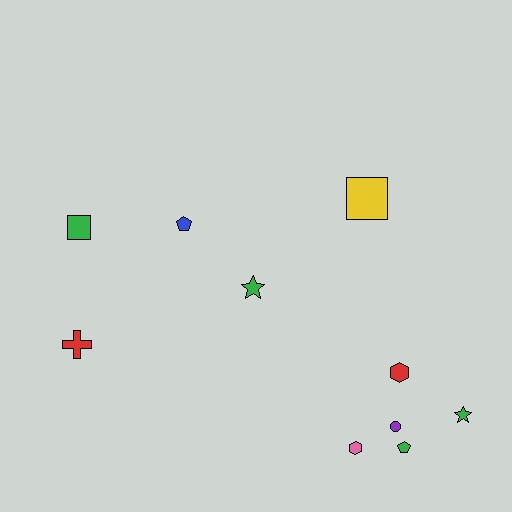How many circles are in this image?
There is 1 circle.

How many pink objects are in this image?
There is 1 pink object.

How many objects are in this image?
There are 10 objects.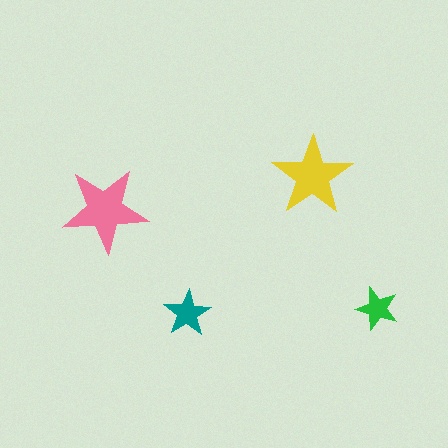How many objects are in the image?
There are 4 objects in the image.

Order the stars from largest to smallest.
the pink one, the yellow one, the teal one, the green one.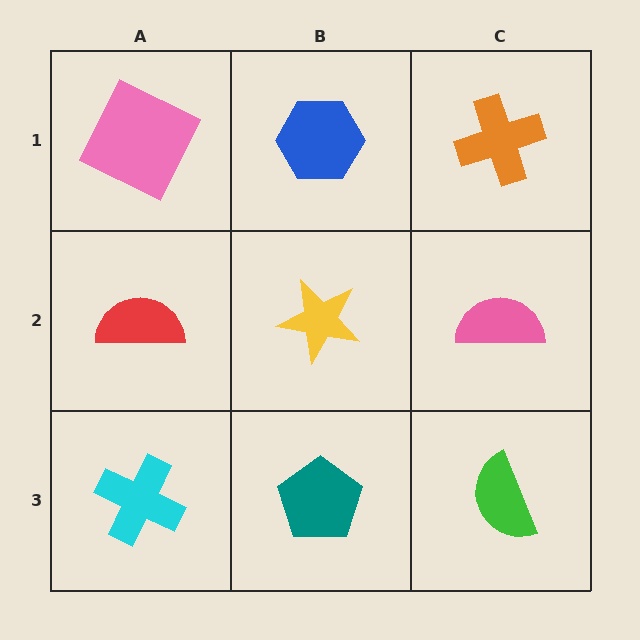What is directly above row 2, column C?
An orange cross.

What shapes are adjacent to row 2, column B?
A blue hexagon (row 1, column B), a teal pentagon (row 3, column B), a red semicircle (row 2, column A), a pink semicircle (row 2, column C).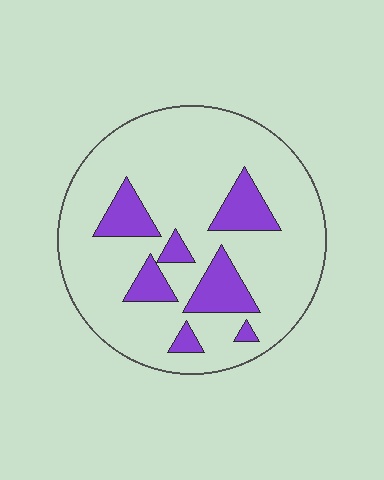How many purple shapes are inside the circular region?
7.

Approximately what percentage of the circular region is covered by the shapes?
Approximately 20%.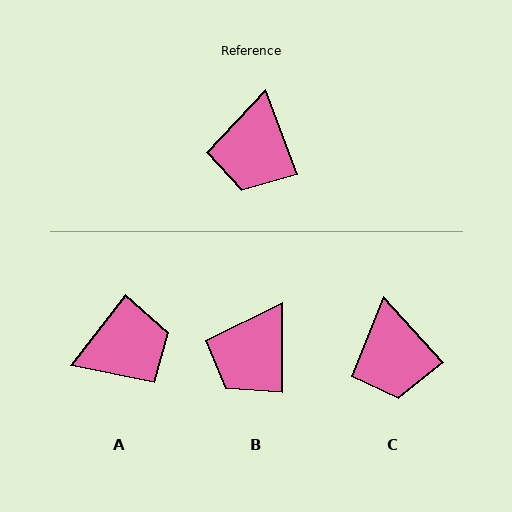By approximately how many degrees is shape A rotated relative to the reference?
Approximately 122 degrees counter-clockwise.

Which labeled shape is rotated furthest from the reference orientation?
A, about 122 degrees away.